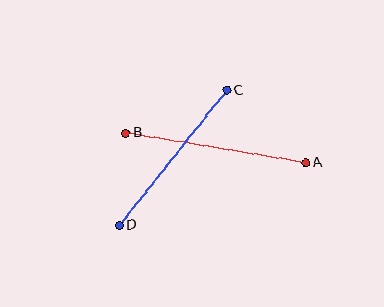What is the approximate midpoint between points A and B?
The midpoint is at approximately (216, 148) pixels.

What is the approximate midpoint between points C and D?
The midpoint is at approximately (173, 158) pixels.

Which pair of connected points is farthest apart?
Points A and B are farthest apart.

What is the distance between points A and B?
The distance is approximately 182 pixels.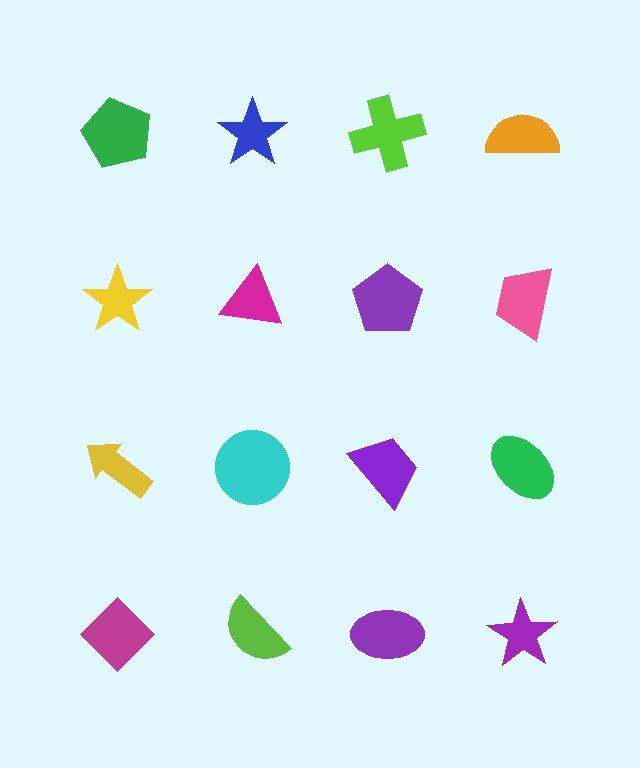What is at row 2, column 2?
A magenta triangle.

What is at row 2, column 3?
A purple pentagon.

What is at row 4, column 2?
A lime semicircle.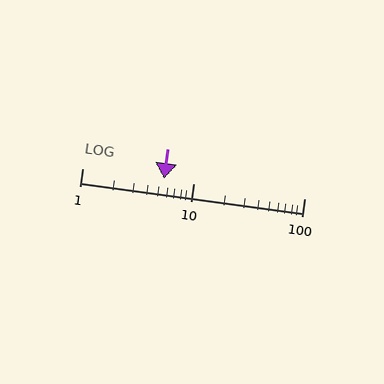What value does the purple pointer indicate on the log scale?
The pointer indicates approximately 5.4.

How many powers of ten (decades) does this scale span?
The scale spans 2 decades, from 1 to 100.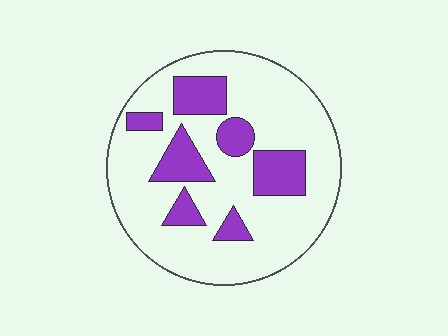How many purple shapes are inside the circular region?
7.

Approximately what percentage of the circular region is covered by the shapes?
Approximately 25%.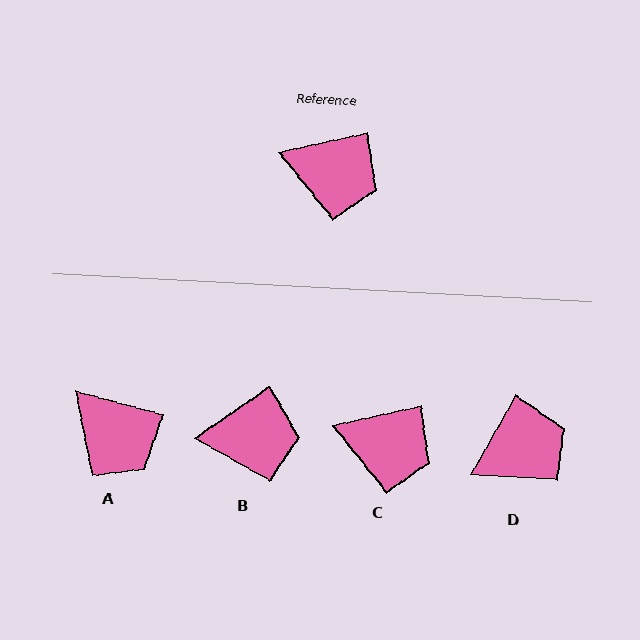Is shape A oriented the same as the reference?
No, it is off by about 27 degrees.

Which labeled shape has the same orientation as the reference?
C.